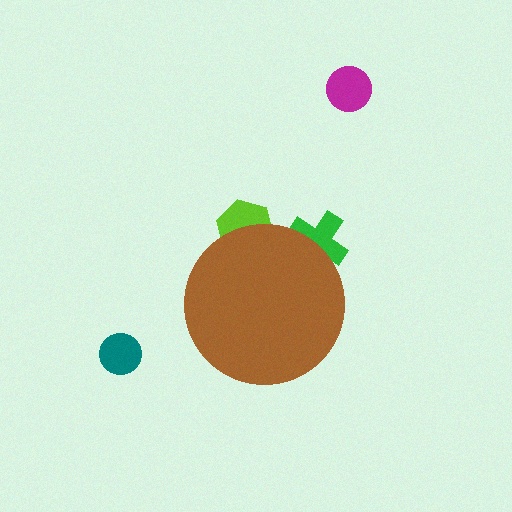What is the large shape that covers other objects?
A brown circle.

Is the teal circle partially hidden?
No, the teal circle is fully visible.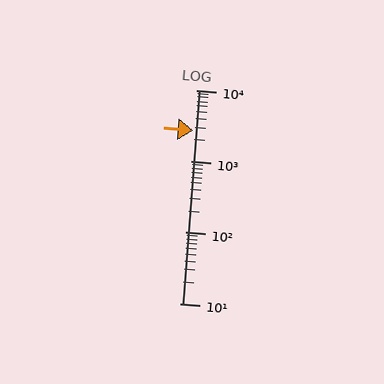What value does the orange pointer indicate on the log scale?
The pointer indicates approximately 2700.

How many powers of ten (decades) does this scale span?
The scale spans 3 decades, from 10 to 10000.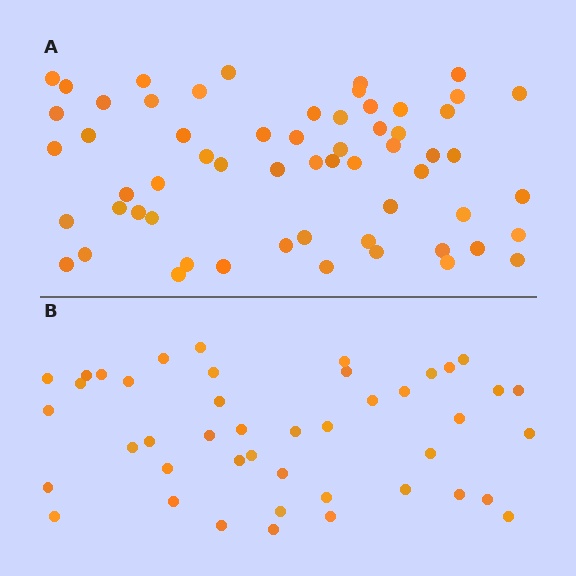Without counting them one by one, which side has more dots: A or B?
Region A (the top region) has more dots.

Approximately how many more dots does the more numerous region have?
Region A has approximately 15 more dots than region B.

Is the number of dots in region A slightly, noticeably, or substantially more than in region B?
Region A has noticeably more, but not dramatically so. The ratio is roughly 1.4 to 1.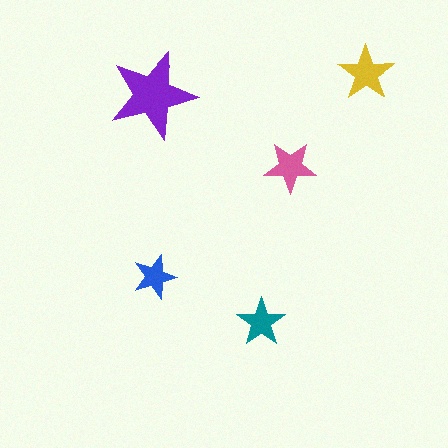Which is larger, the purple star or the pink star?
The purple one.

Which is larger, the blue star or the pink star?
The pink one.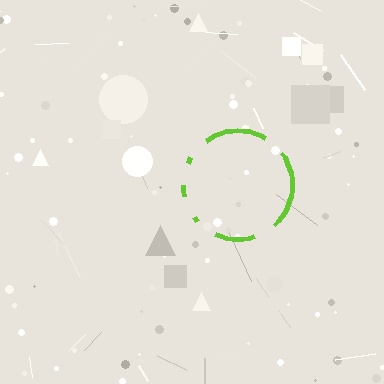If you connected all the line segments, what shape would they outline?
They would outline a circle.